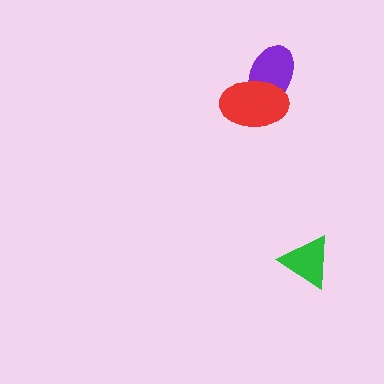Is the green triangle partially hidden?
No, no other shape covers it.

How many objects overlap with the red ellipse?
1 object overlaps with the red ellipse.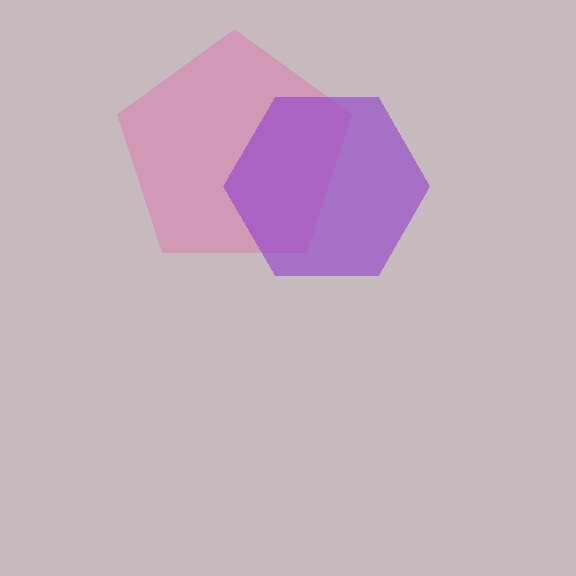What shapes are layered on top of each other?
The layered shapes are: a pink pentagon, a purple hexagon.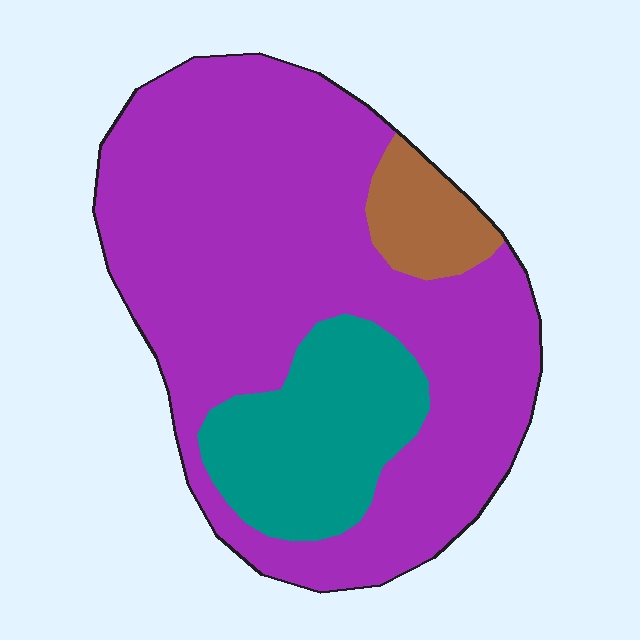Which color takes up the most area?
Purple, at roughly 75%.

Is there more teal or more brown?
Teal.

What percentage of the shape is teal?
Teal takes up between a sixth and a third of the shape.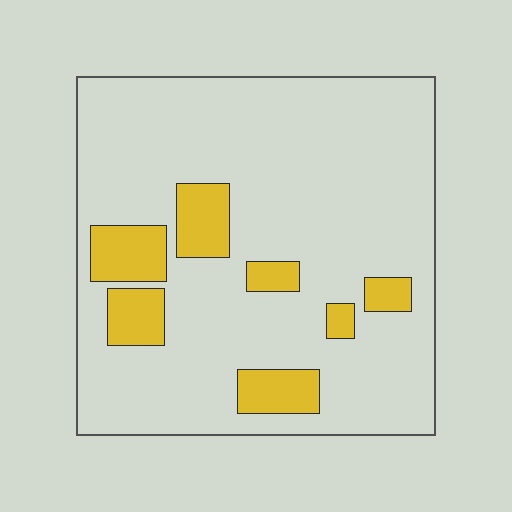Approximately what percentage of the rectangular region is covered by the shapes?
Approximately 15%.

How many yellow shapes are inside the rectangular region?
7.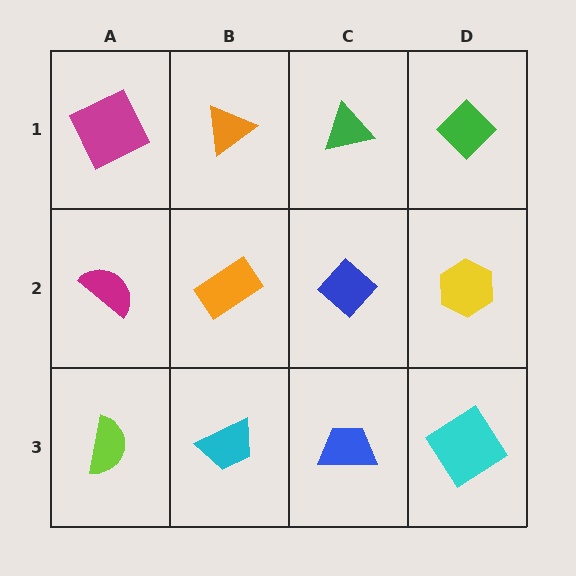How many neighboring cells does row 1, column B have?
3.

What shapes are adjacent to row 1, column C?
A blue diamond (row 2, column C), an orange triangle (row 1, column B), a green diamond (row 1, column D).